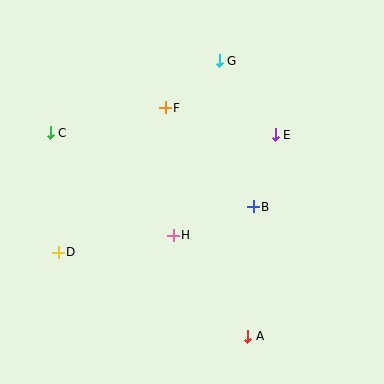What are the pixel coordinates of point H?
Point H is at (173, 235).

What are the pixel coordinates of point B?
Point B is at (253, 207).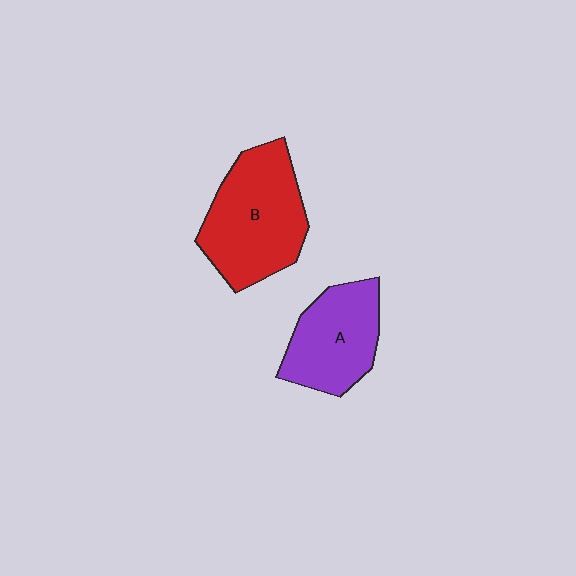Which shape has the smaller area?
Shape A (purple).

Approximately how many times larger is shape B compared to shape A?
Approximately 1.3 times.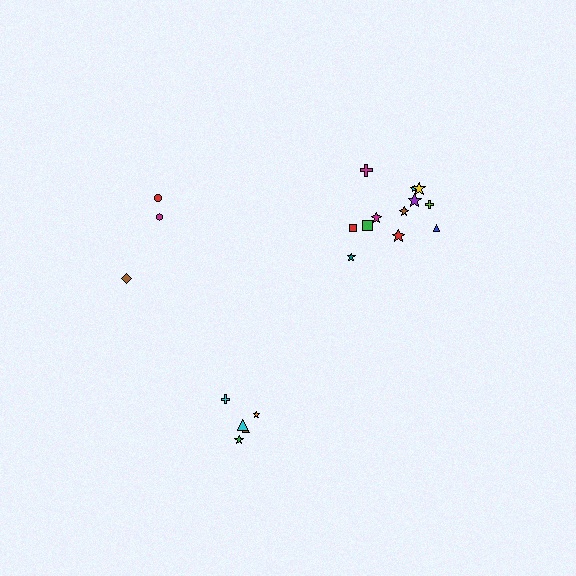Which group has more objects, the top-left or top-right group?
The top-right group.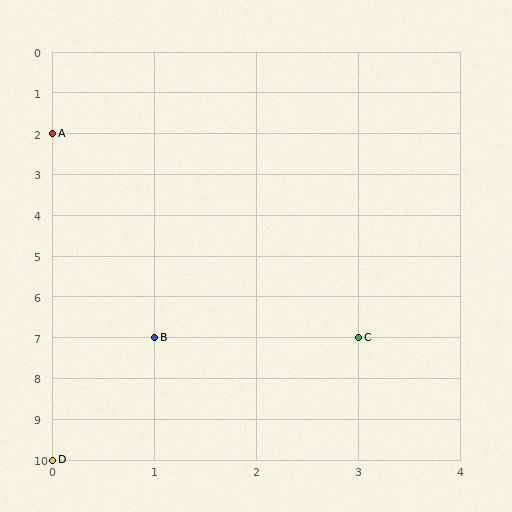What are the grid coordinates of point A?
Point A is at grid coordinates (0, 2).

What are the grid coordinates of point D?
Point D is at grid coordinates (0, 10).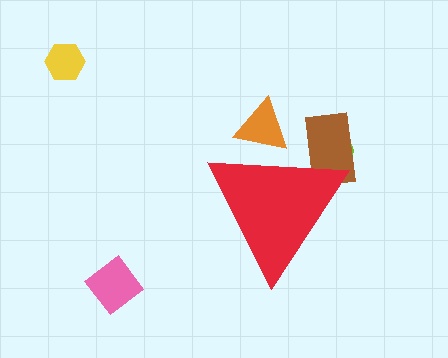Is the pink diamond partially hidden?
No, the pink diamond is fully visible.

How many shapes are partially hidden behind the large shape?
3 shapes are partially hidden.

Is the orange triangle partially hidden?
Yes, the orange triangle is partially hidden behind the red triangle.